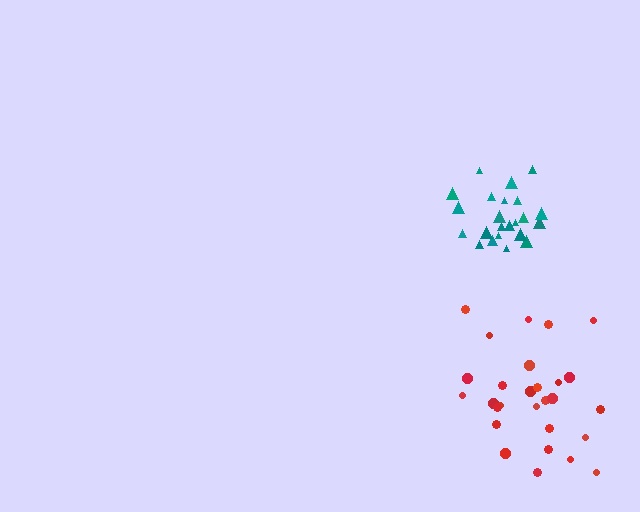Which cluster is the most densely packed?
Teal.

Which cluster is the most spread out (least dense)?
Red.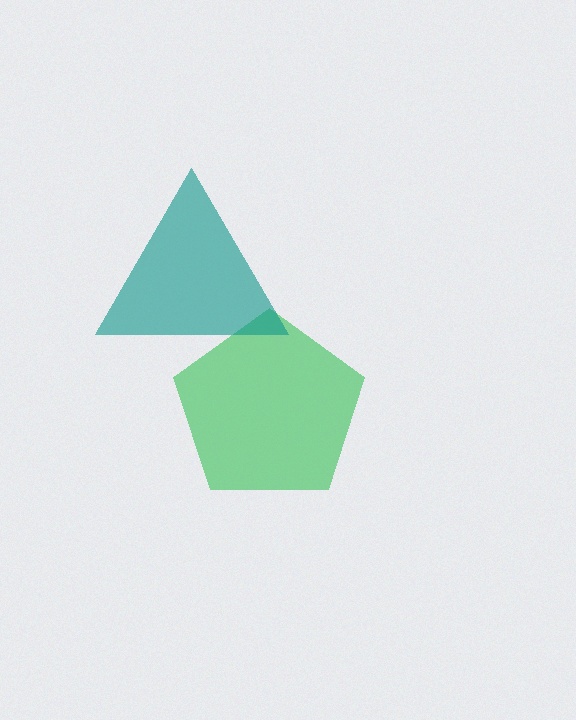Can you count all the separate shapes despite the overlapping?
Yes, there are 2 separate shapes.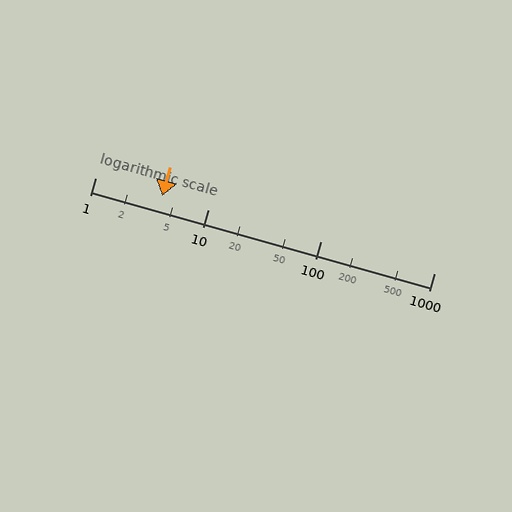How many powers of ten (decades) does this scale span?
The scale spans 3 decades, from 1 to 1000.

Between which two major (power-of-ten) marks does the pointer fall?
The pointer is between 1 and 10.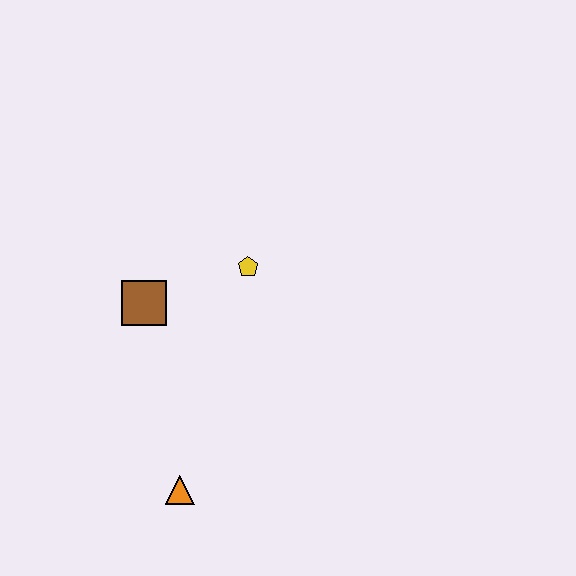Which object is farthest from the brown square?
The orange triangle is farthest from the brown square.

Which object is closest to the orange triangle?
The brown square is closest to the orange triangle.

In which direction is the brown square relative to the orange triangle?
The brown square is above the orange triangle.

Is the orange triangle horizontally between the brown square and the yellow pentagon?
Yes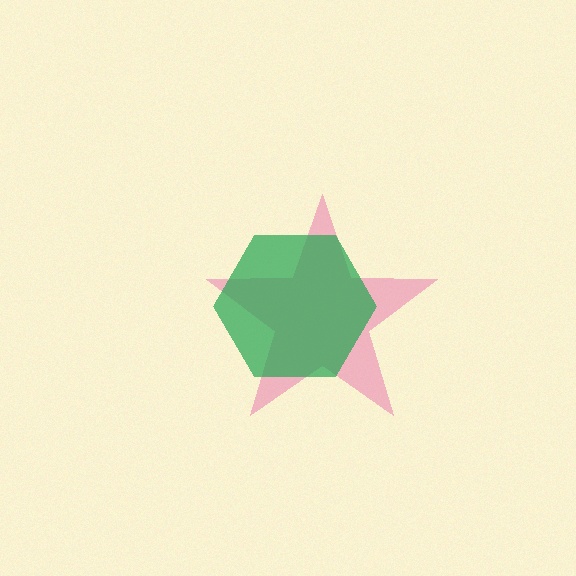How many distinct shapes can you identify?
There are 2 distinct shapes: a pink star, a green hexagon.